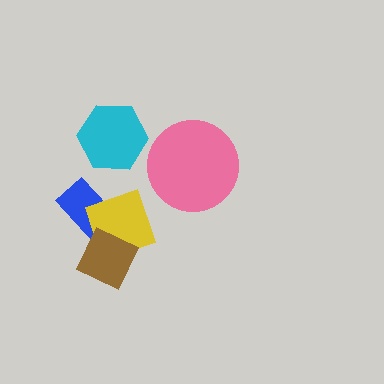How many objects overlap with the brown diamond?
2 objects overlap with the brown diamond.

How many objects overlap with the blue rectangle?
2 objects overlap with the blue rectangle.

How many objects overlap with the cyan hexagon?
0 objects overlap with the cyan hexagon.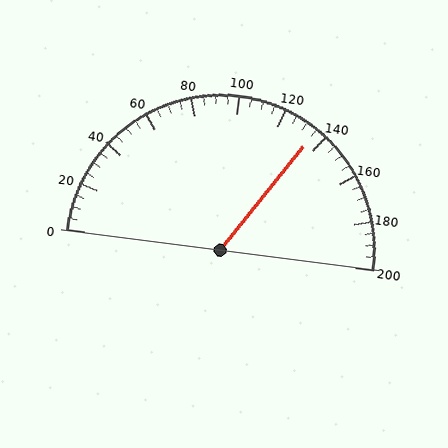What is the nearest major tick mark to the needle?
The nearest major tick mark is 140.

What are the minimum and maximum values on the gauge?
The gauge ranges from 0 to 200.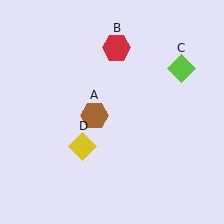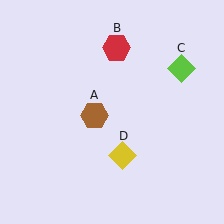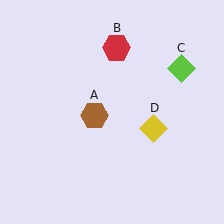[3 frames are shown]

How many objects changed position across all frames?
1 object changed position: yellow diamond (object D).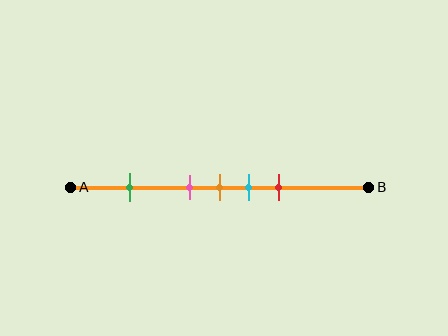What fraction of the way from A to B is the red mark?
The red mark is approximately 70% (0.7) of the way from A to B.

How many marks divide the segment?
There are 5 marks dividing the segment.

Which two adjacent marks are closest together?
The pink and orange marks are the closest adjacent pair.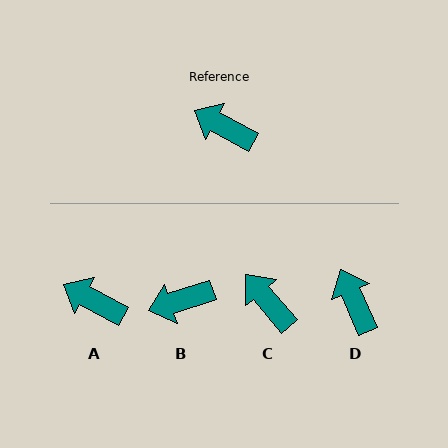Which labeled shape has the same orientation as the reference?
A.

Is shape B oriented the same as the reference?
No, it is off by about 46 degrees.